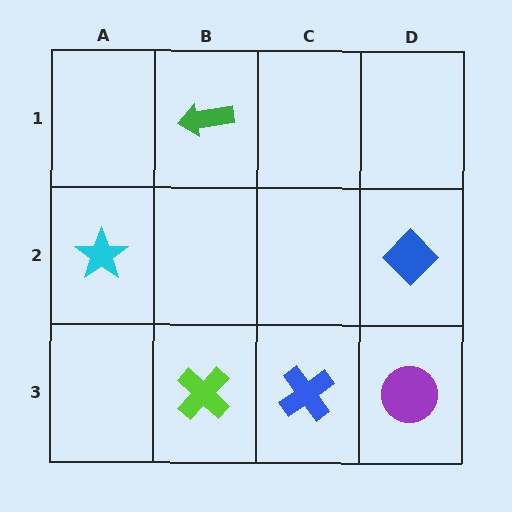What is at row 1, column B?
A green arrow.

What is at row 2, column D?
A blue diamond.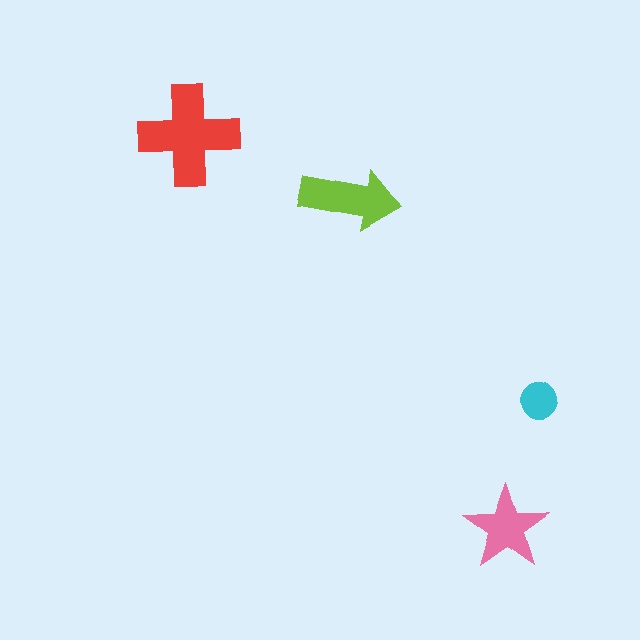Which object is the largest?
The red cross.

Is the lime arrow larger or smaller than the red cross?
Smaller.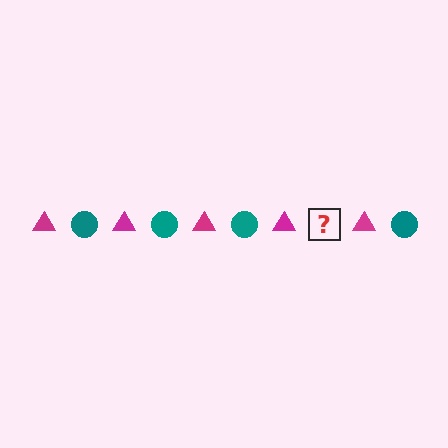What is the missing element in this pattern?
The missing element is a teal circle.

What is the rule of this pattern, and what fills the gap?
The rule is that the pattern alternates between magenta triangle and teal circle. The gap should be filled with a teal circle.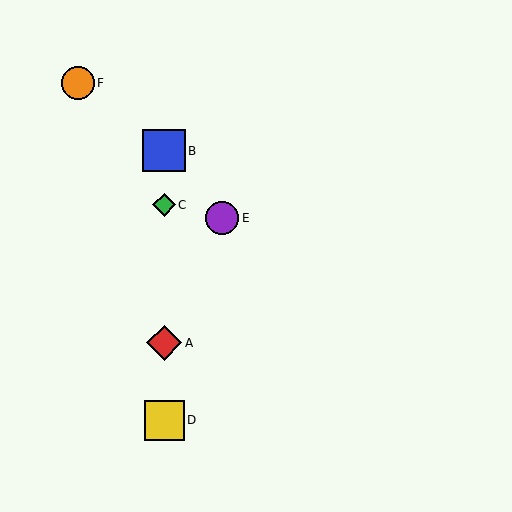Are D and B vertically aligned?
Yes, both are at x≈164.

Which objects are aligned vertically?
Objects A, B, C, D are aligned vertically.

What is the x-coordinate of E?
Object E is at x≈222.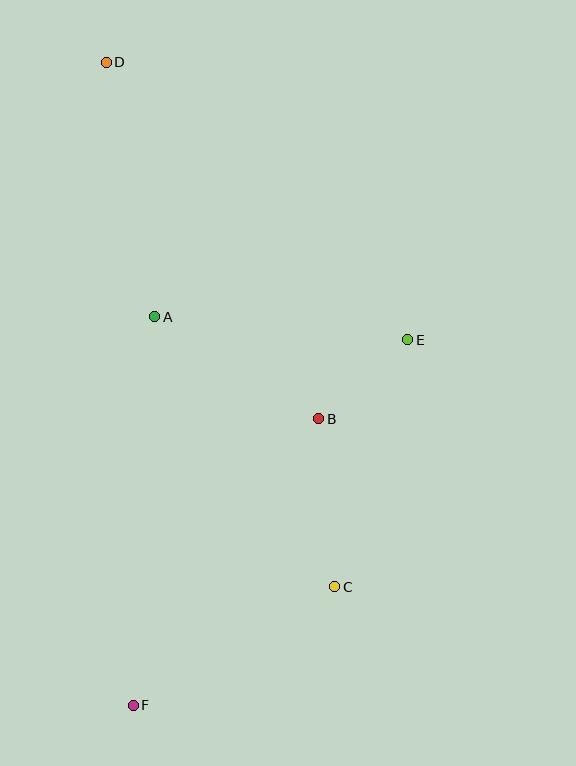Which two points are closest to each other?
Points B and E are closest to each other.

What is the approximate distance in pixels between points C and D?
The distance between C and D is approximately 572 pixels.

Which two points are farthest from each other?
Points D and F are farthest from each other.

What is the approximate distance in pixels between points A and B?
The distance between A and B is approximately 193 pixels.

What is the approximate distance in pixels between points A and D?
The distance between A and D is approximately 259 pixels.